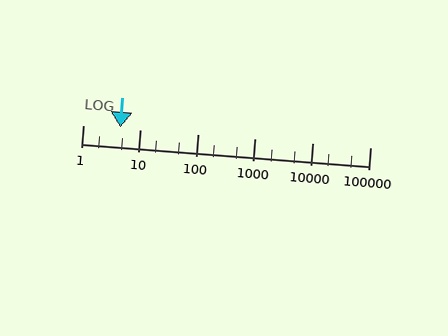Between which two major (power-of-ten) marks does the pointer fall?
The pointer is between 1 and 10.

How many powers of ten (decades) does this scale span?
The scale spans 5 decades, from 1 to 100000.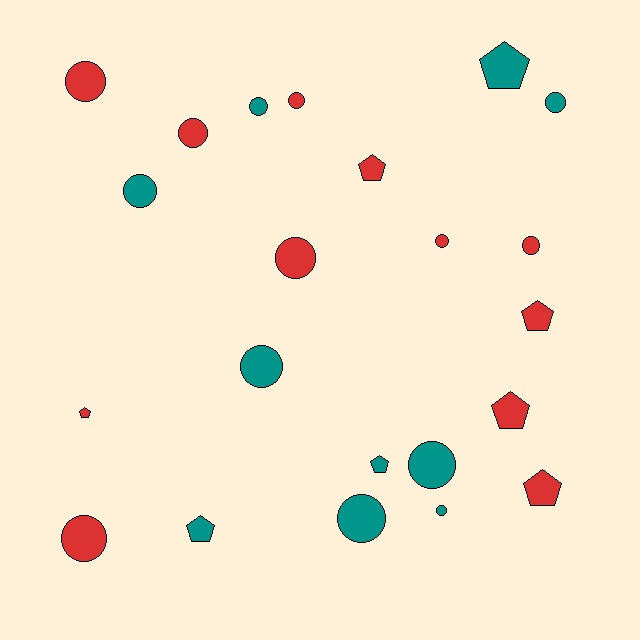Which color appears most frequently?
Red, with 12 objects.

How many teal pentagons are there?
There are 3 teal pentagons.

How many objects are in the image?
There are 22 objects.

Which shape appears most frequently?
Circle, with 14 objects.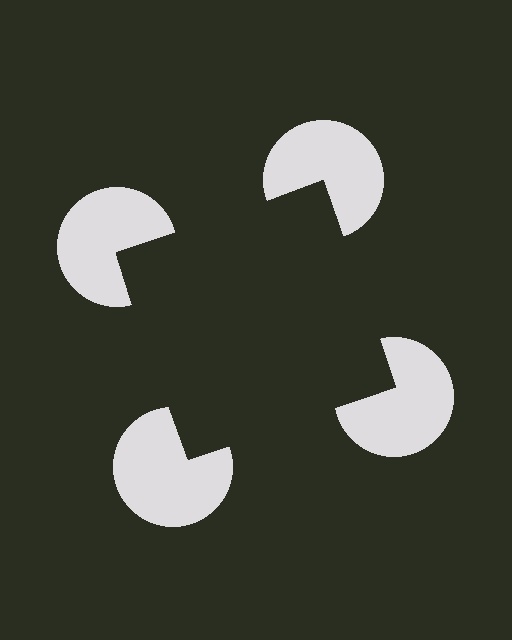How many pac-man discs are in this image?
There are 4 — one at each vertex of the illusory square.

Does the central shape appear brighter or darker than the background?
It typically appears slightly darker than the background, even though no actual brightness change is drawn.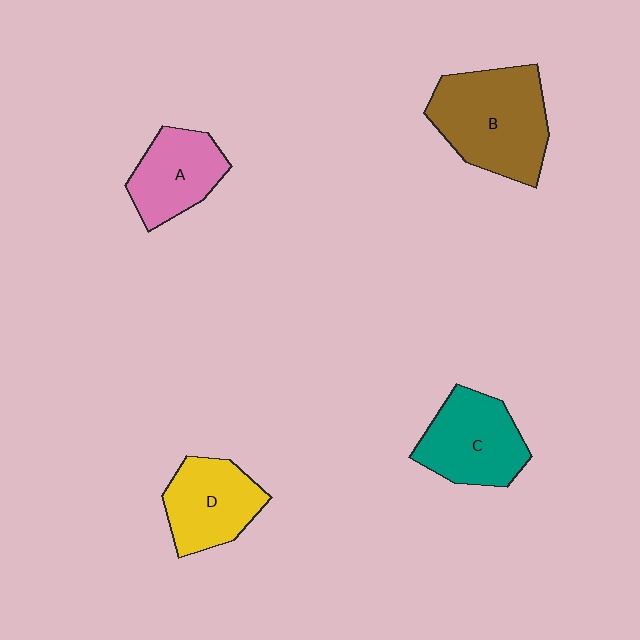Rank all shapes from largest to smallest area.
From largest to smallest: B (brown), C (teal), D (yellow), A (pink).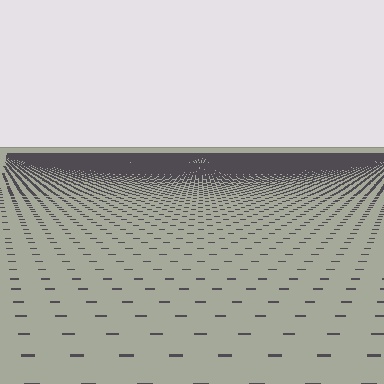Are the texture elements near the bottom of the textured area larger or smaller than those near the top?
Larger. Near the bottom, elements are closer to the viewer and appear at a bigger on-screen size.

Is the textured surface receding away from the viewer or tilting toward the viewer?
The surface is receding away from the viewer. Texture elements get smaller and denser toward the top.